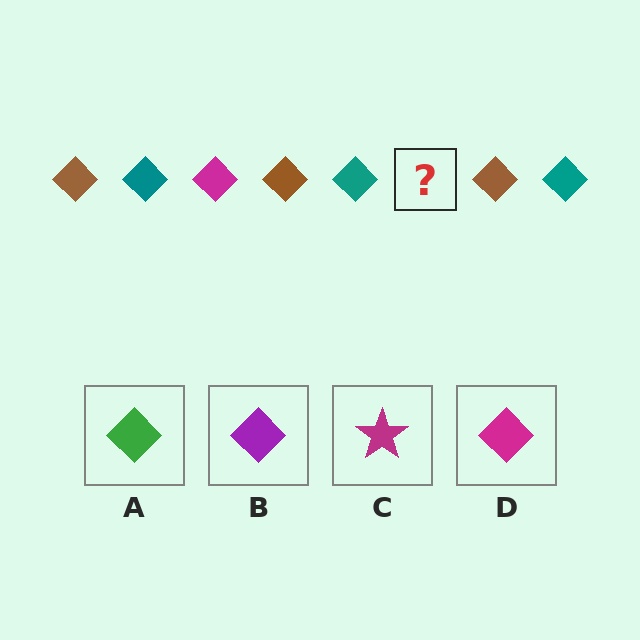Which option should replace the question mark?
Option D.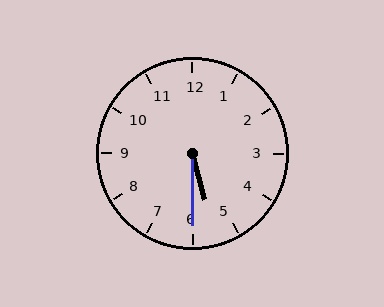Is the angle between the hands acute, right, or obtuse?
It is acute.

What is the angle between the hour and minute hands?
Approximately 15 degrees.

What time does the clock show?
5:30.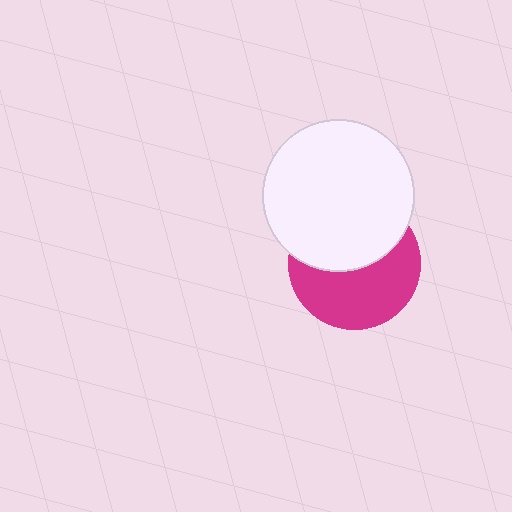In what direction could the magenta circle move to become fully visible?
The magenta circle could move down. That would shift it out from behind the white circle entirely.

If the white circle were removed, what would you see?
You would see the complete magenta circle.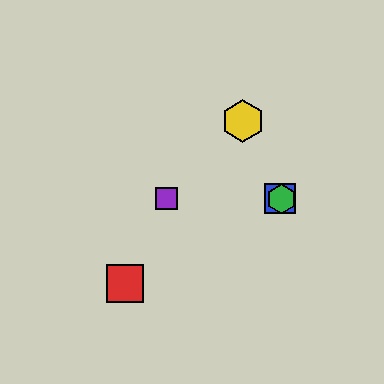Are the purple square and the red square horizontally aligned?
No, the purple square is at y≈199 and the red square is at y≈283.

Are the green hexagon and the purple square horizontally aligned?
Yes, both are at y≈199.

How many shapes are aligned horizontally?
3 shapes (the blue square, the green hexagon, the purple square) are aligned horizontally.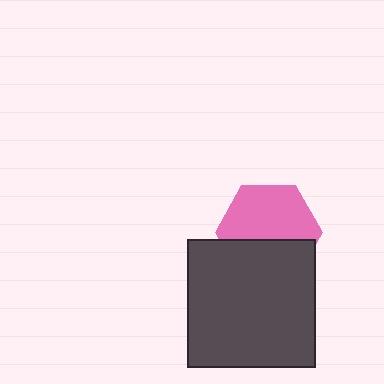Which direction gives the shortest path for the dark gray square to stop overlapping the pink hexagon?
Moving down gives the shortest separation.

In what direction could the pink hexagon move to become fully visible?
The pink hexagon could move up. That would shift it out from behind the dark gray square entirely.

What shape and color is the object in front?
The object in front is a dark gray square.